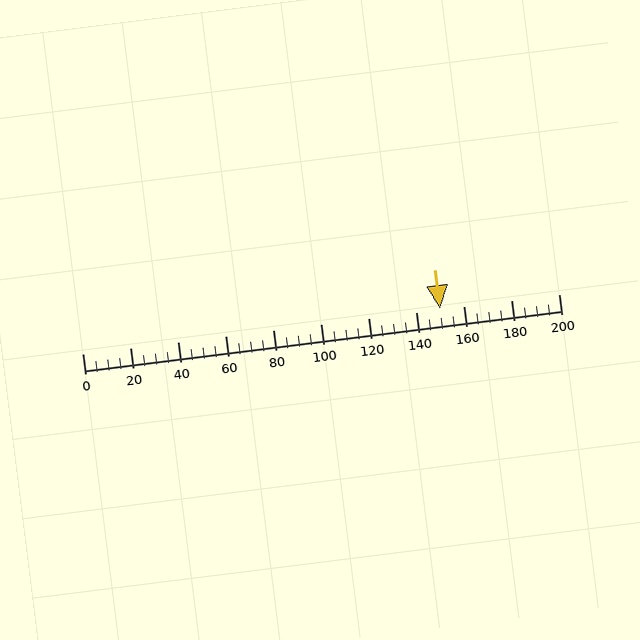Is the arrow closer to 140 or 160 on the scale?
The arrow is closer to 160.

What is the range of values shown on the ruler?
The ruler shows values from 0 to 200.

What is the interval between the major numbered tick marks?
The major tick marks are spaced 20 units apart.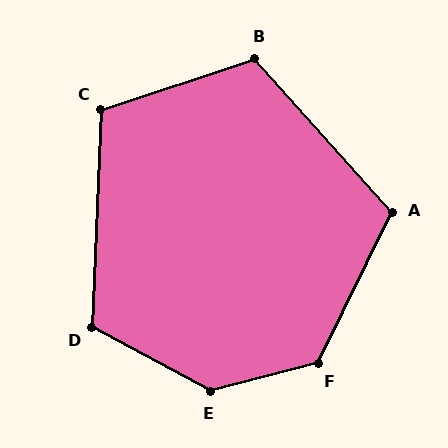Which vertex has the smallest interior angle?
C, at approximately 111 degrees.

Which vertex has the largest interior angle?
E, at approximately 137 degrees.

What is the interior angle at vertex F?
Approximately 131 degrees (obtuse).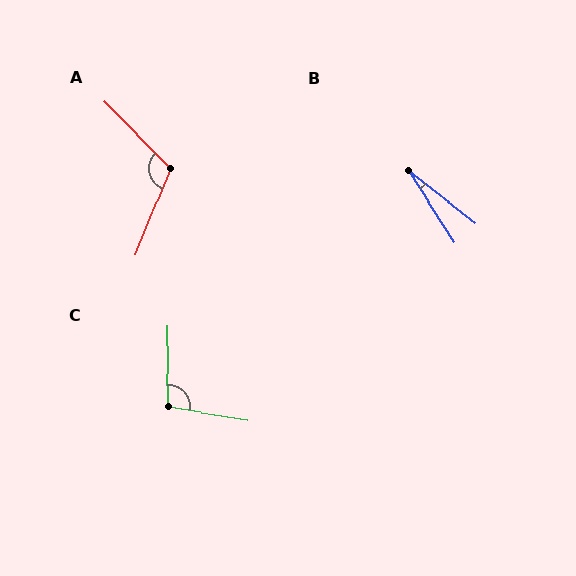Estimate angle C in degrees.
Approximately 100 degrees.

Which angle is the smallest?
B, at approximately 19 degrees.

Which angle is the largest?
A, at approximately 114 degrees.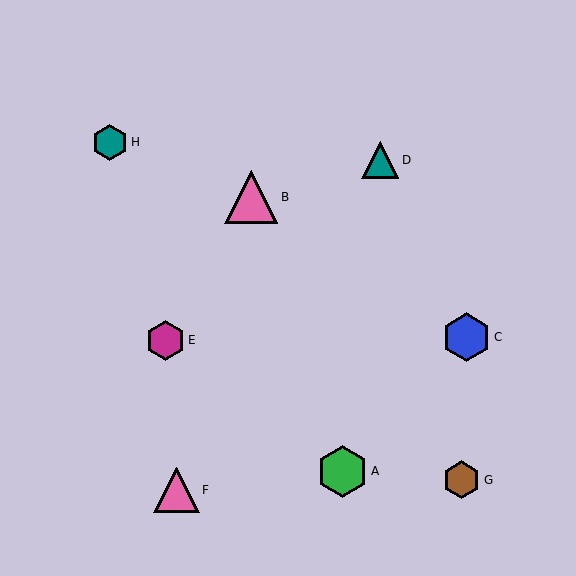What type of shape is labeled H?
Shape H is a teal hexagon.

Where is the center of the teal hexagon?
The center of the teal hexagon is at (110, 142).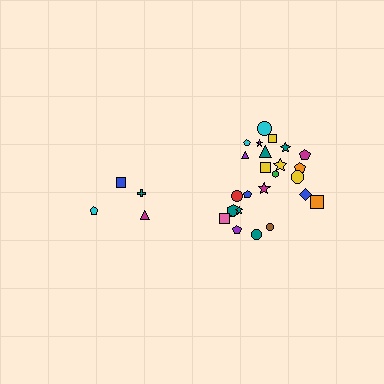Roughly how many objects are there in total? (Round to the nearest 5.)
Roughly 30 objects in total.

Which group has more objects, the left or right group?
The right group.